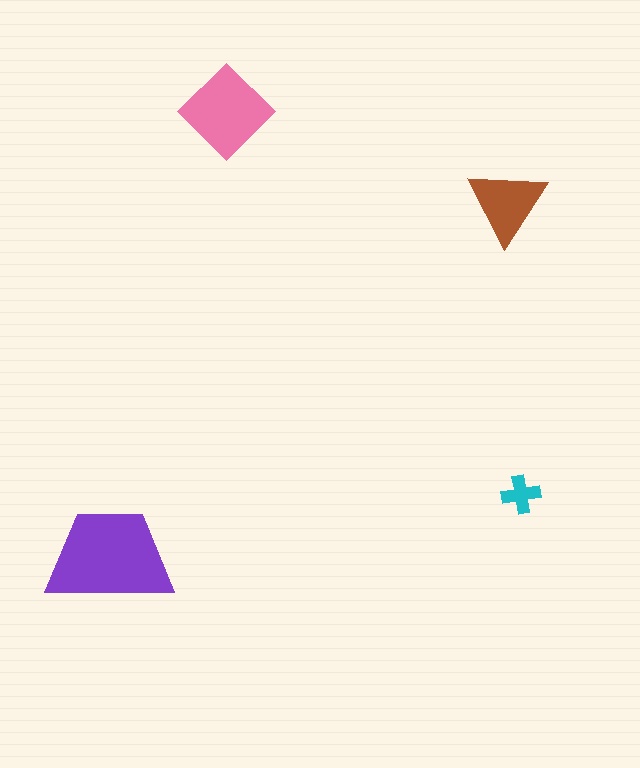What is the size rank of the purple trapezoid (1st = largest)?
1st.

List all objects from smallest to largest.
The cyan cross, the brown triangle, the pink diamond, the purple trapezoid.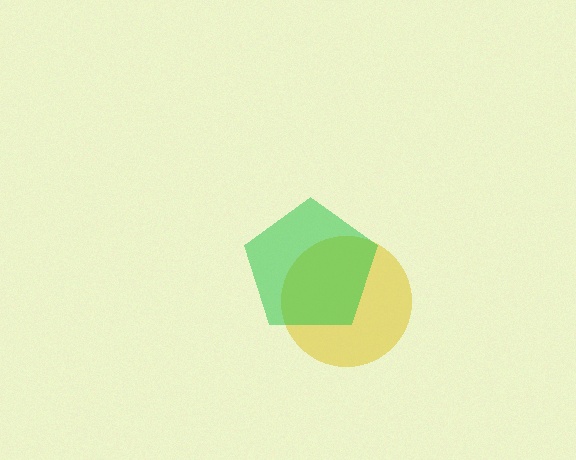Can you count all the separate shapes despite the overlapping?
Yes, there are 2 separate shapes.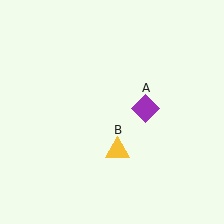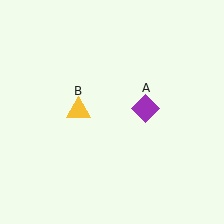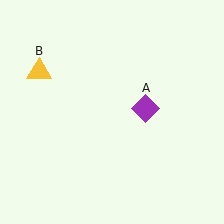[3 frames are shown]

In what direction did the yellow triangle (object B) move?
The yellow triangle (object B) moved up and to the left.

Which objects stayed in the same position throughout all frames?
Purple diamond (object A) remained stationary.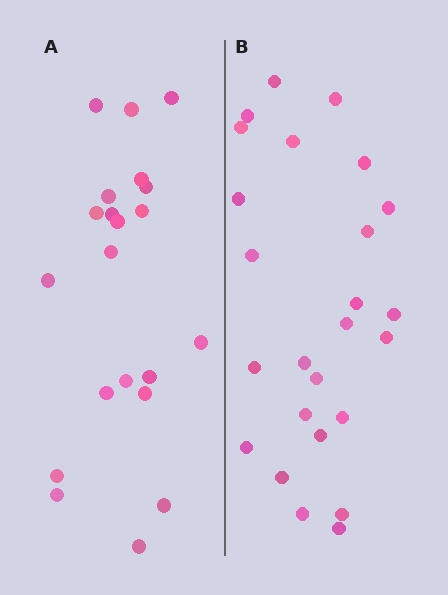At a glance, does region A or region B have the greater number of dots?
Region B (the right region) has more dots.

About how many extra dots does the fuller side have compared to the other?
Region B has about 4 more dots than region A.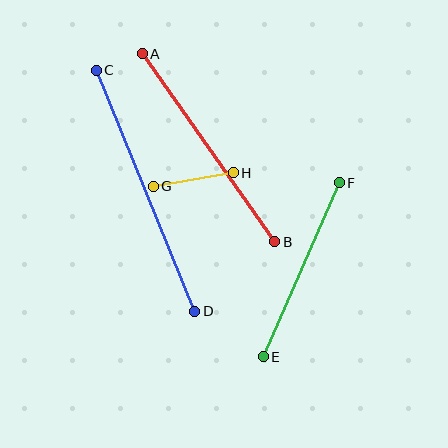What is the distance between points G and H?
The distance is approximately 81 pixels.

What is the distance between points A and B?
The distance is approximately 230 pixels.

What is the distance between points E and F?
The distance is approximately 190 pixels.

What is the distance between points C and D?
The distance is approximately 260 pixels.